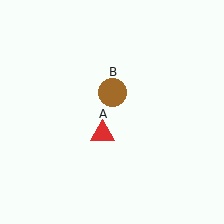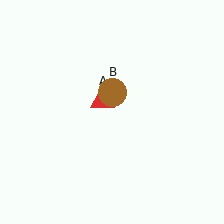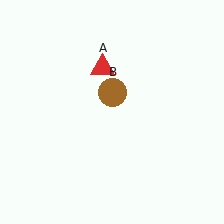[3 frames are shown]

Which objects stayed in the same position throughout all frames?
Brown circle (object B) remained stationary.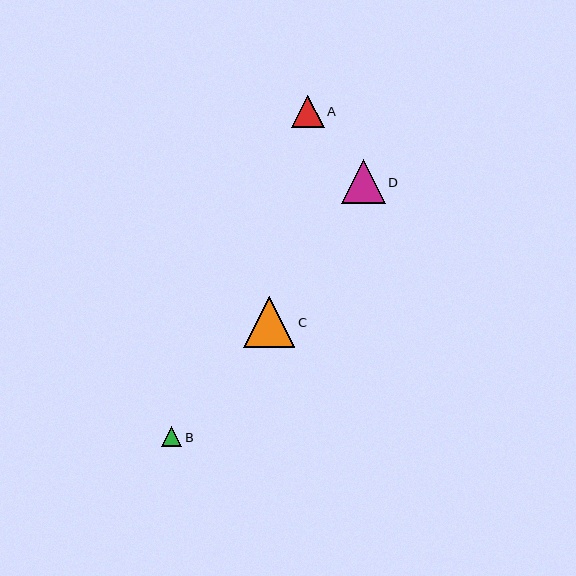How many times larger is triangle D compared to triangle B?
Triangle D is approximately 2.2 times the size of triangle B.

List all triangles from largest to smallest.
From largest to smallest: C, D, A, B.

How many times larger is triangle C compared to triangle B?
Triangle C is approximately 2.6 times the size of triangle B.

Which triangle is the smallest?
Triangle B is the smallest with a size of approximately 20 pixels.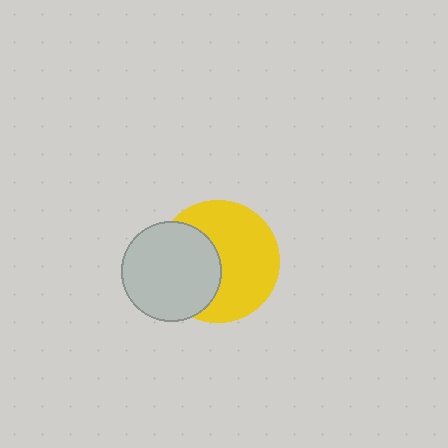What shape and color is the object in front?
The object in front is a light gray circle.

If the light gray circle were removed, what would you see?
You would see the complete yellow circle.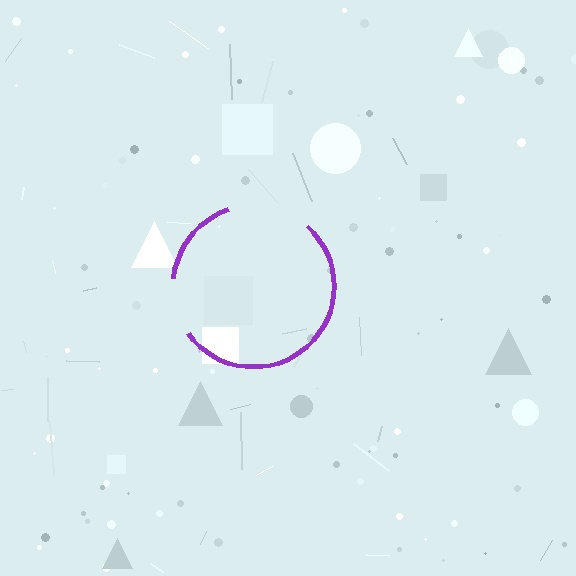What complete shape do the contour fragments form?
The contour fragments form a circle.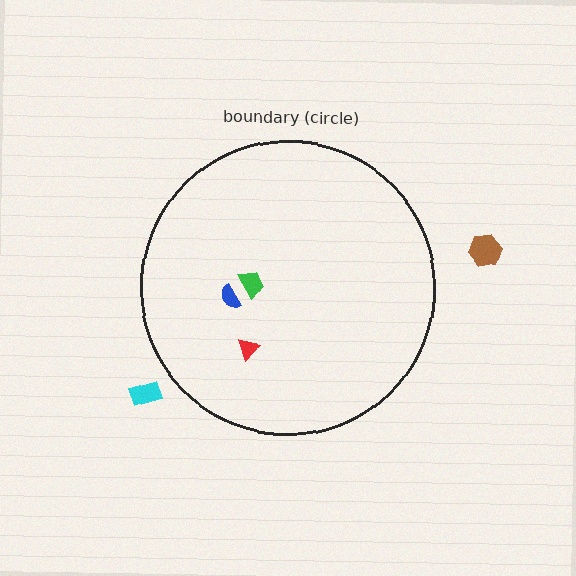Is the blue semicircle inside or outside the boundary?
Inside.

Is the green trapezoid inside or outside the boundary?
Inside.